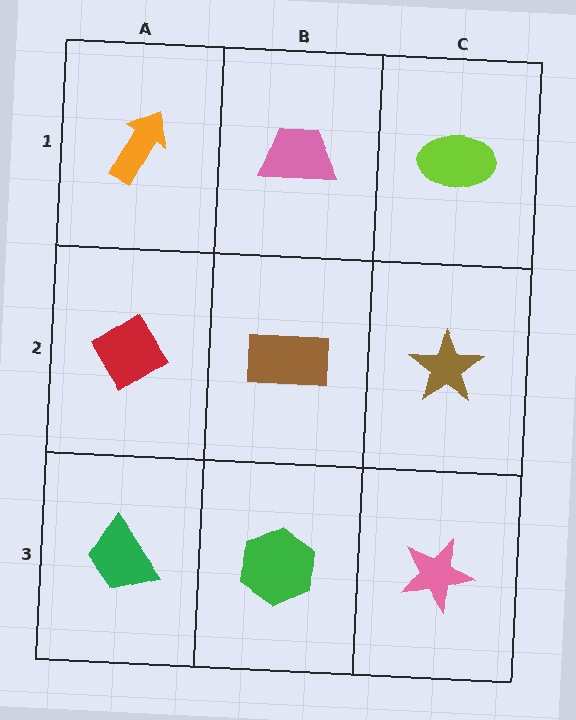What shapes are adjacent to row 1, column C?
A brown star (row 2, column C), a pink trapezoid (row 1, column B).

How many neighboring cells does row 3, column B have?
3.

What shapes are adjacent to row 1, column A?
A red diamond (row 2, column A), a pink trapezoid (row 1, column B).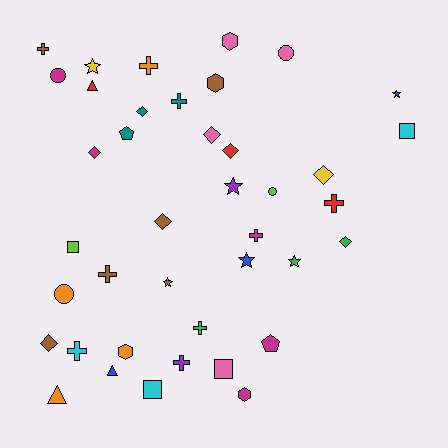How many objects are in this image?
There are 40 objects.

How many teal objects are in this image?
There are 3 teal objects.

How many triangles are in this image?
There are 3 triangles.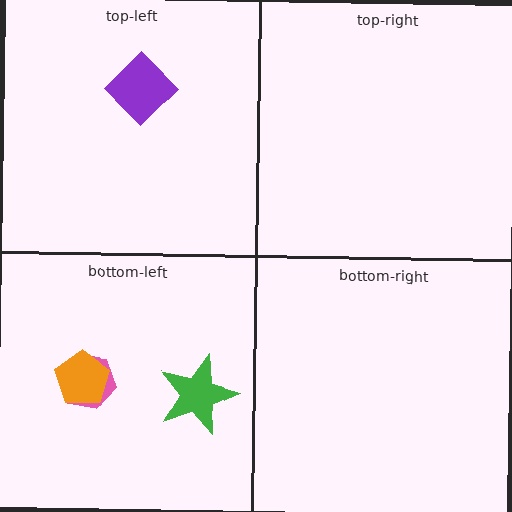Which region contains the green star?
The bottom-left region.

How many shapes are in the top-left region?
1.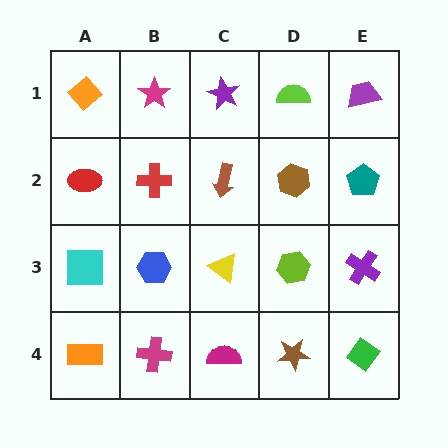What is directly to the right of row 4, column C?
A brown star.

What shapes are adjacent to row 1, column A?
A red ellipse (row 2, column A), a magenta star (row 1, column B).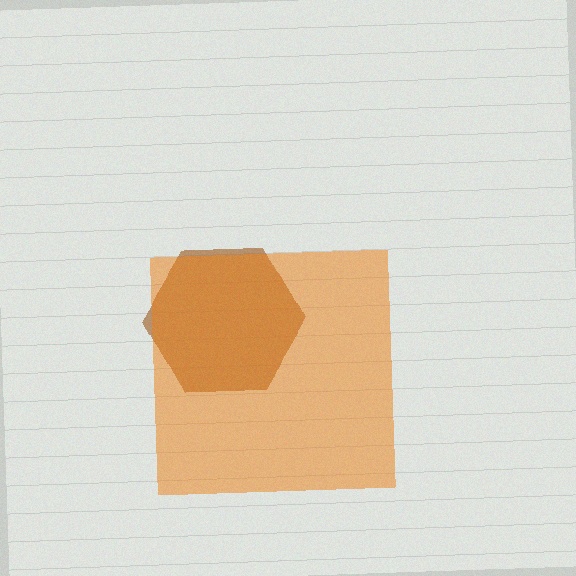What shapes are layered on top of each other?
The layered shapes are: a brown hexagon, an orange square.